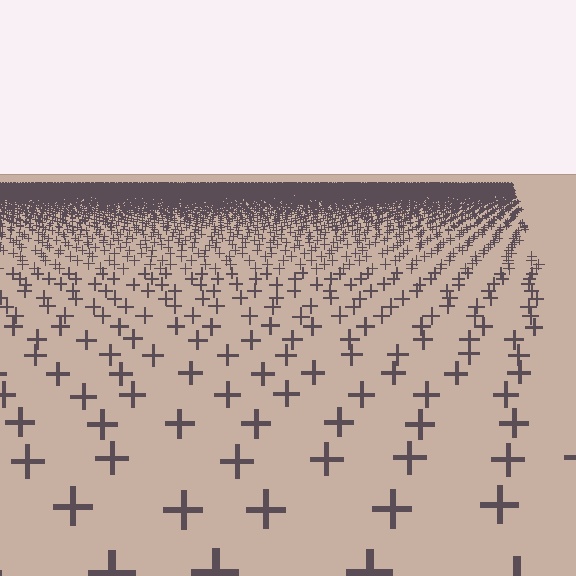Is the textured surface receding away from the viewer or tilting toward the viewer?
The surface is receding away from the viewer. Texture elements get smaller and denser toward the top.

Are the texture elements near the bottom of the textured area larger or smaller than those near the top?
Larger. Near the bottom, elements are closer to the viewer and appear at a bigger on-screen size.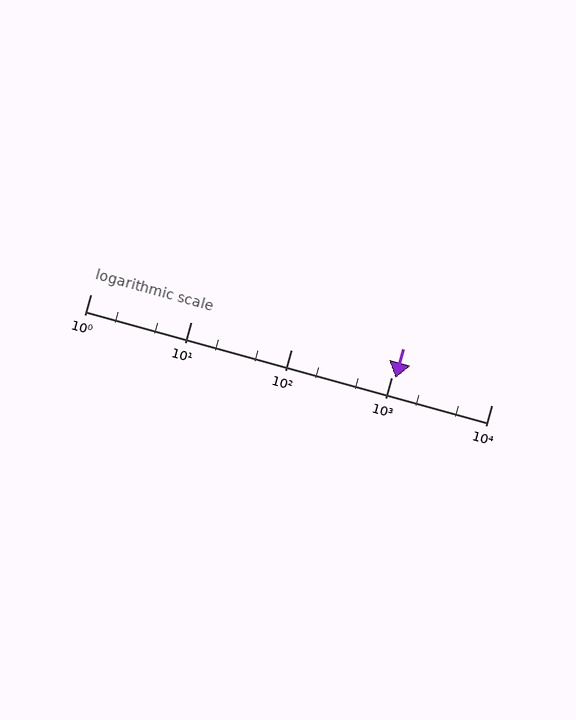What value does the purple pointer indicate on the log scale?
The pointer indicates approximately 1100.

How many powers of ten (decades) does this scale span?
The scale spans 4 decades, from 1 to 10000.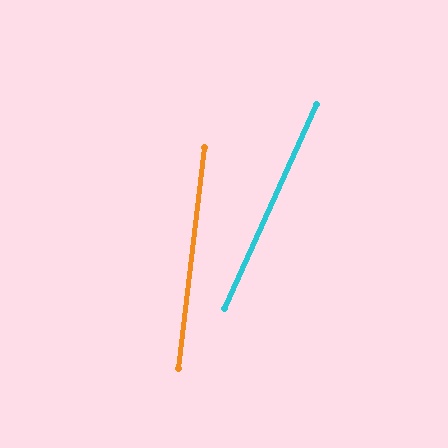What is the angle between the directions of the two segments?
Approximately 17 degrees.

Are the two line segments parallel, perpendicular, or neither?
Neither parallel nor perpendicular — they differ by about 17°.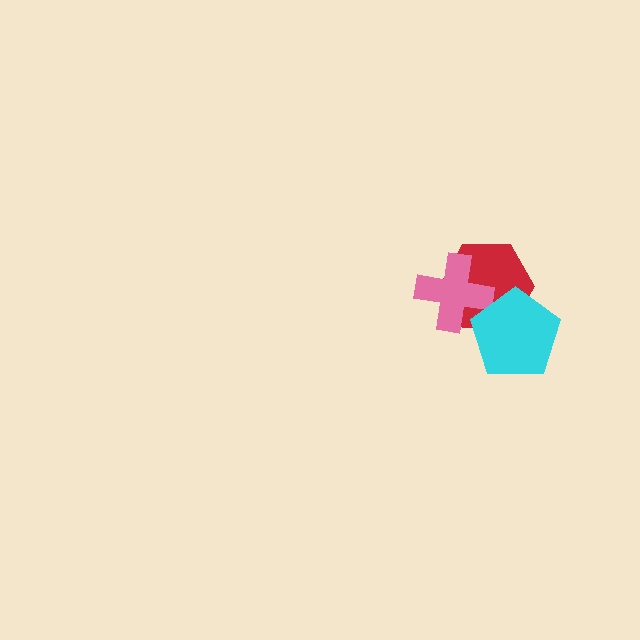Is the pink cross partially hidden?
Yes, it is partially covered by another shape.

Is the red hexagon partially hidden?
Yes, it is partially covered by another shape.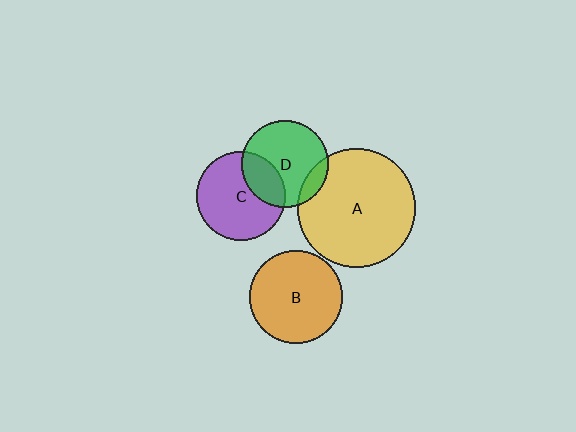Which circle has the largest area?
Circle A (yellow).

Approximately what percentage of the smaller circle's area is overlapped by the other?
Approximately 30%.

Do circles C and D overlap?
Yes.